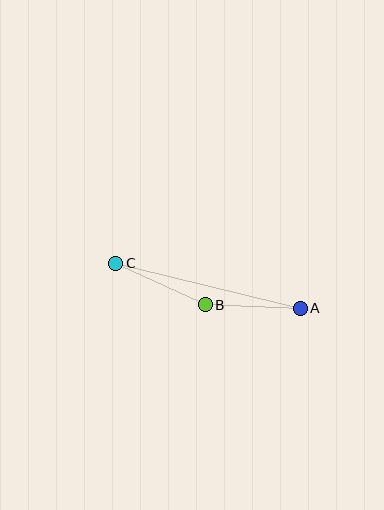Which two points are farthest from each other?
Points A and C are farthest from each other.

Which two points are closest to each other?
Points A and B are closest to each other.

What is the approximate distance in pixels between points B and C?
The distance between B and C is approximately 99 pixels.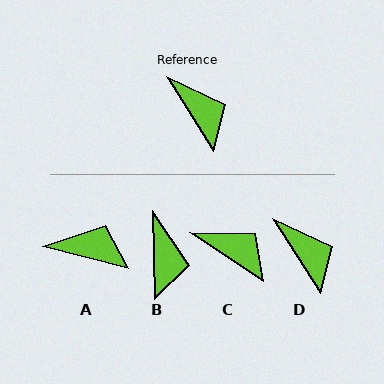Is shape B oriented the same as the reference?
No, it is off by about 31 degrees.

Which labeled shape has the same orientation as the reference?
D.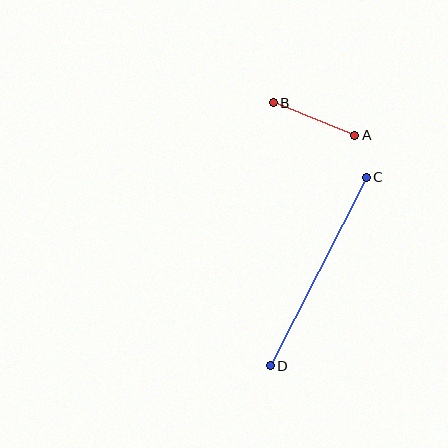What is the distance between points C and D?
The distance is approximately 212 pixels.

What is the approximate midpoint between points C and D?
The midpoint is at approximately (318, 272) pixels.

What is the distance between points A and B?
The distance is approximately 87 pixels.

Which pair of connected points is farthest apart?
Points C and D are farthest apart.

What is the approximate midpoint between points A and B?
The midpoint is at approximately (314, 119) pixels.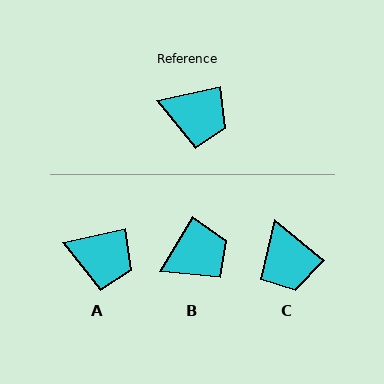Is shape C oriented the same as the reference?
No, it is off by about 51 degrees.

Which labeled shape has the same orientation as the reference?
A.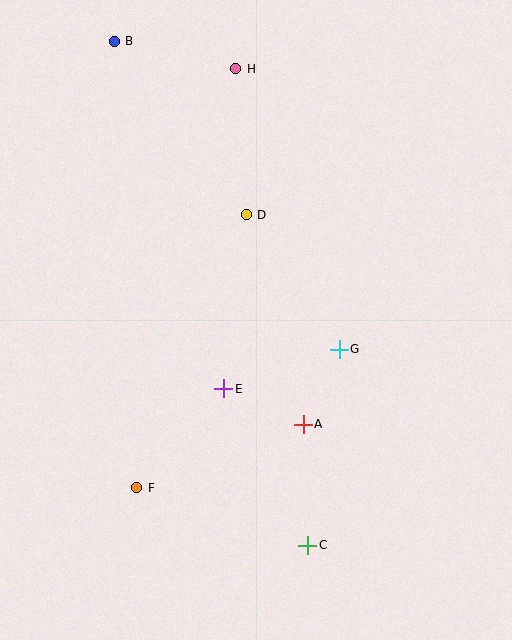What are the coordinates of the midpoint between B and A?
The midpoint between B and A is at (209, 233).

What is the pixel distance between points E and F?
The distance between E and F is 132 pixels.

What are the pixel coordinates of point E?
Point E is at (224, 389).